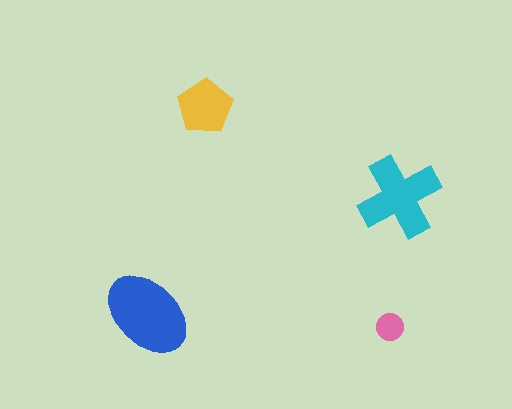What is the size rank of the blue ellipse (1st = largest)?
1st.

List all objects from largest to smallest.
The blue ellipse, the cyan cross, the yellow pentagon, the pink circle.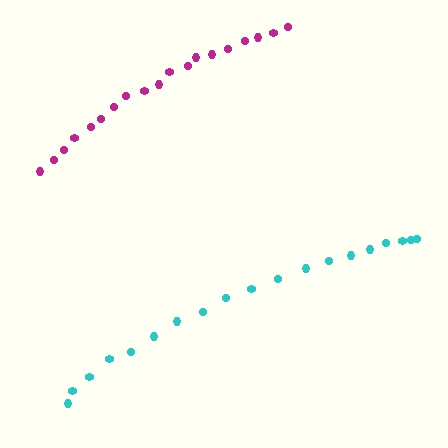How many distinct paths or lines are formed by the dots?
There are 2 distinct paths.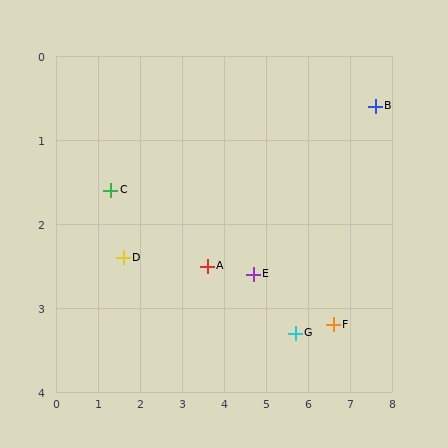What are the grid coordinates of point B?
Point B is at approximately (7.6, 0.6).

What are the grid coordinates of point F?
Point F is at approximately (6.6, 3.2).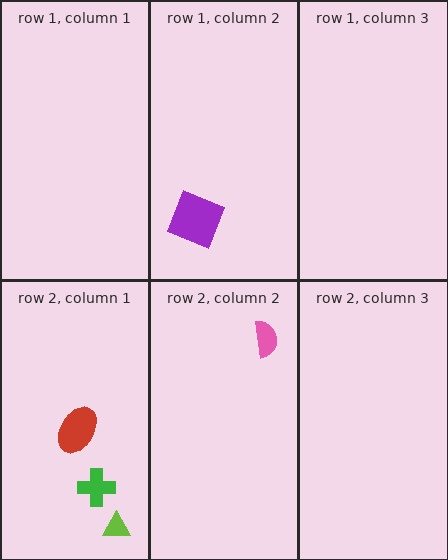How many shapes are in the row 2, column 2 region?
1.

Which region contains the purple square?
The row 1, column 2 region.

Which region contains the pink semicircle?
The row 2, column 2 region.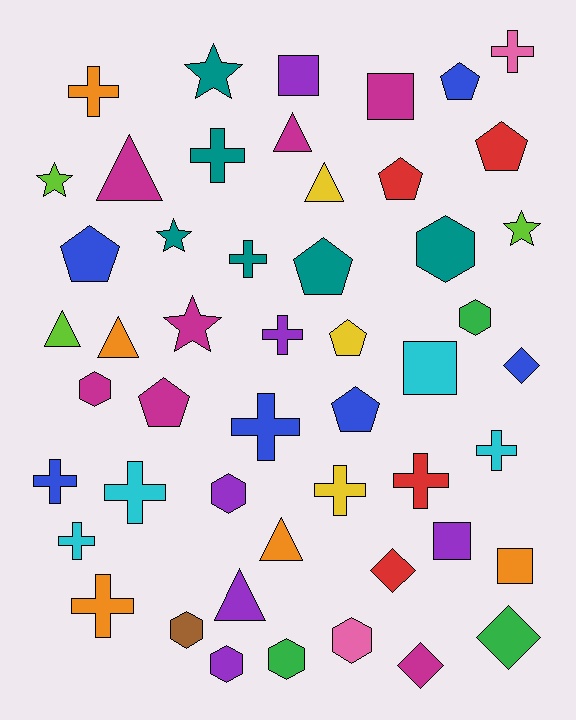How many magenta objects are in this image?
There are 7 magenta objects.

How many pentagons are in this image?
There are 8 pentagons.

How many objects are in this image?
There are 50 objects.